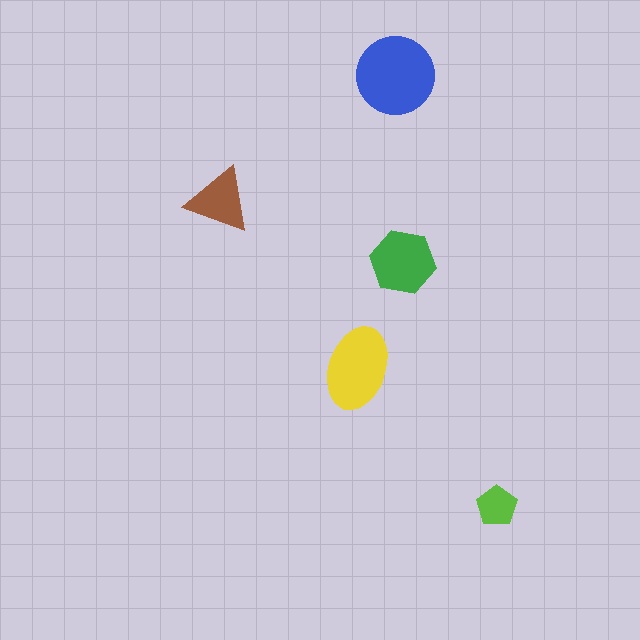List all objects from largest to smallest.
The blue circle, the yellow ellipse, the green hexagon, the brown triangle, the lime pentagon.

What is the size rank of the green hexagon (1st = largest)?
3rd.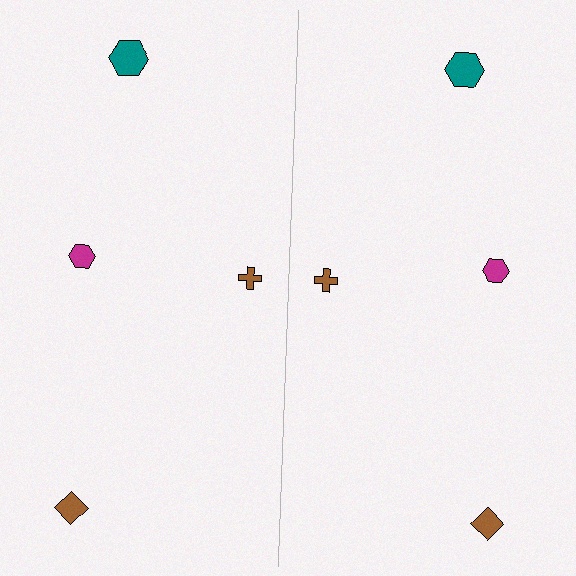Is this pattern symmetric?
Yes, this pattern has bilateral (reflection) symmetry.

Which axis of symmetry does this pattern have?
The pattern has a vertical axis of symmetry running through the center of the image.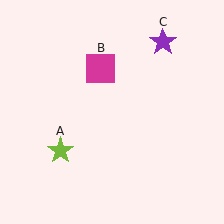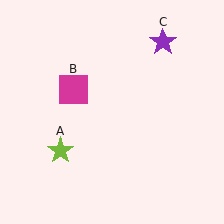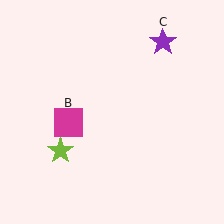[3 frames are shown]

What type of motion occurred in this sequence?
The magenta square (object B) rotated counterclockwise around the center of the scene.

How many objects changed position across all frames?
1 object changed position: magenta square (object B).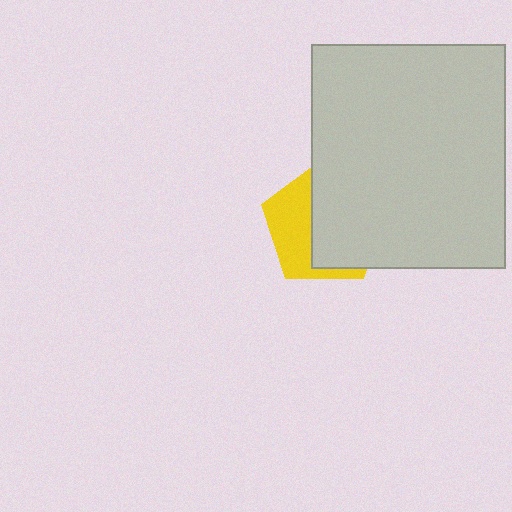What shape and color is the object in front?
The object in front is a light gray rectangle.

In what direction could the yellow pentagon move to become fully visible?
The yellow pentagon could move left. That would shift it out from behind the light gray rectangle entirely.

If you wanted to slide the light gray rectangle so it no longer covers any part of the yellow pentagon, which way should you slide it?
Slide it right — that is the most direct way to separate the two shapes.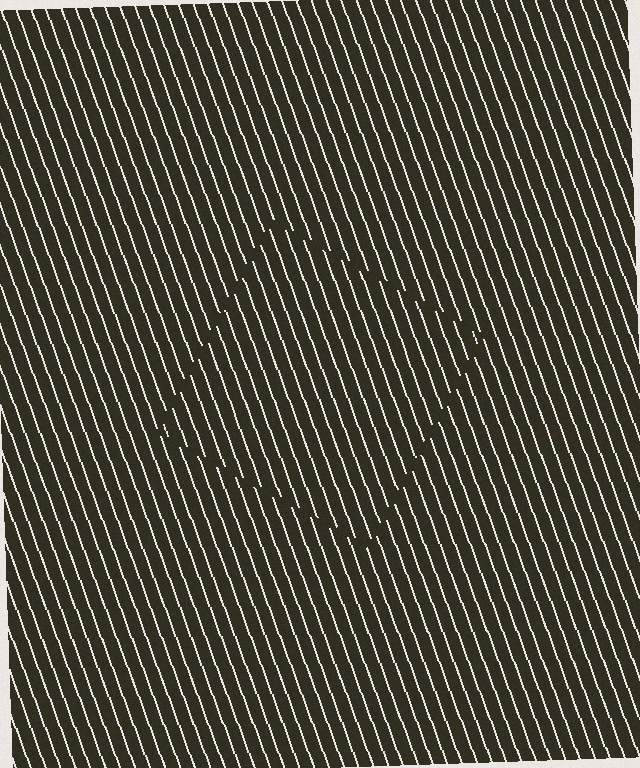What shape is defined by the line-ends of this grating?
An illusory square. The interior of the shape contains the same grating, shifted by half a period — the contour is defined by the phase discontinuity where line-ends from the inner and outer gratings abut.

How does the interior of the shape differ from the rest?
The interior of the shape contains the same grating, shifted by half a period — the contour is defined by the phase discontinuity where line-ends from the inner and outer gratings abut.